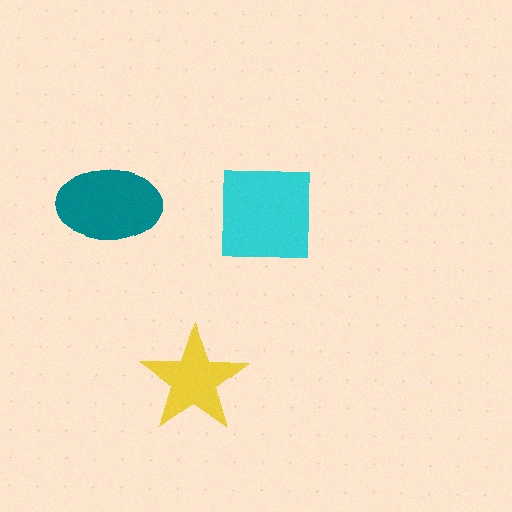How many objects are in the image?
There are 3 objects in the image.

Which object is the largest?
The cyan square.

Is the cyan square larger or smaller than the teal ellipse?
Larger.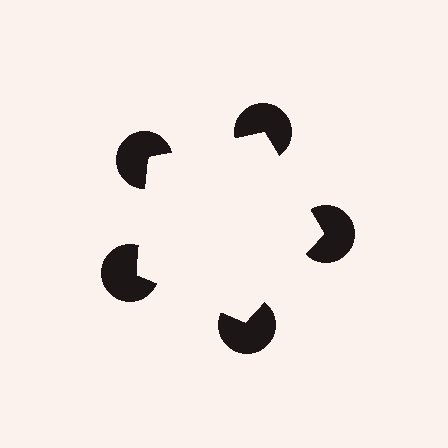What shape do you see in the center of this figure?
An illusory pentagon — its edges are inferred from the aligned wedge cuts in the pac-man discs, not physically drawn.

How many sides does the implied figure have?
5 sides.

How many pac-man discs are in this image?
There are 5 — one at each vertex of the illusory pentagon.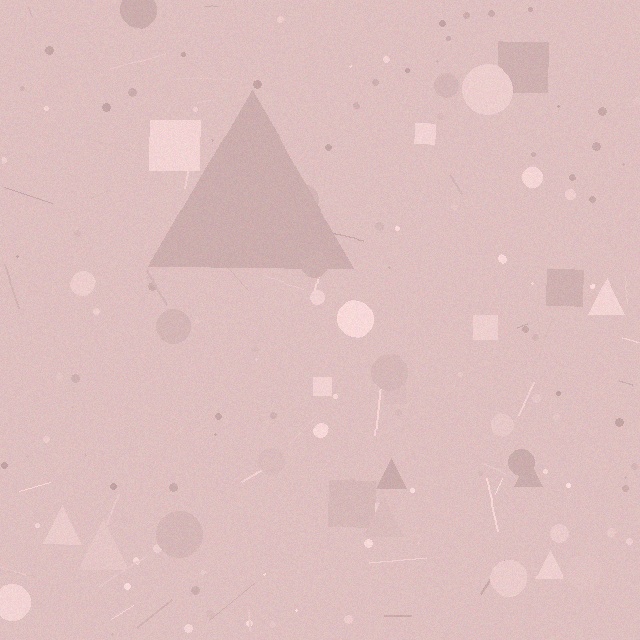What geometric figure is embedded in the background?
A triangle is embedded in the background.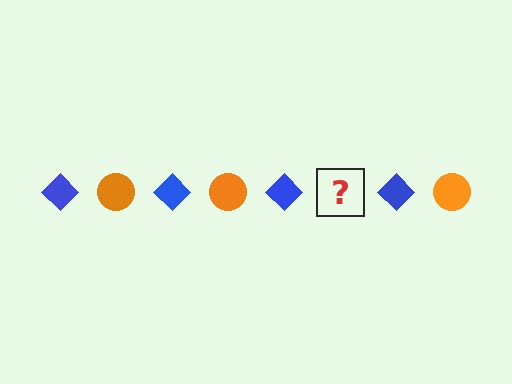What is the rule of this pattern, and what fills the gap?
The rule is that the pattern alternates between blue diamond and orange circle. The gap should be filled with an orange circle.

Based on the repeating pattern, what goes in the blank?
The blank should be an orange circle.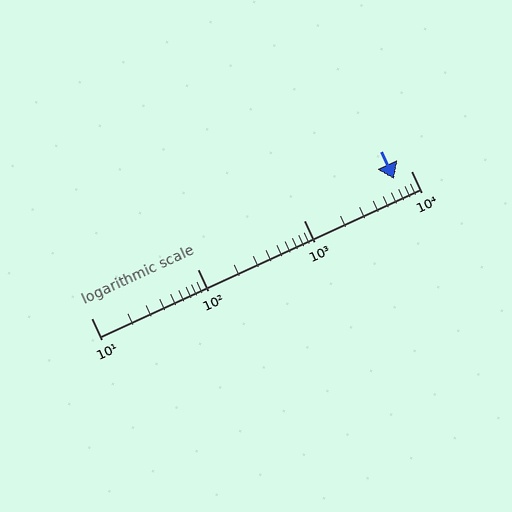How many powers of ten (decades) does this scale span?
The scale spans 3 decades, from 10 to 10000.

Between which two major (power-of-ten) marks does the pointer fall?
The pointer is between 1000 and 10000.